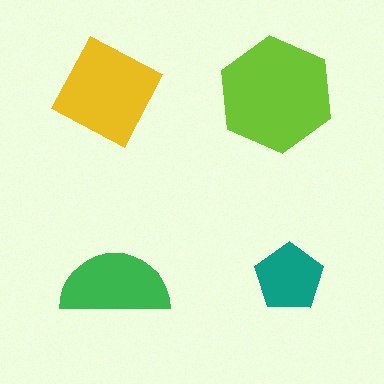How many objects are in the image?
There are 4 objects in the image.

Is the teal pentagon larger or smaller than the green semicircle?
Smaller.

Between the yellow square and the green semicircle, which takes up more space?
The yellow square.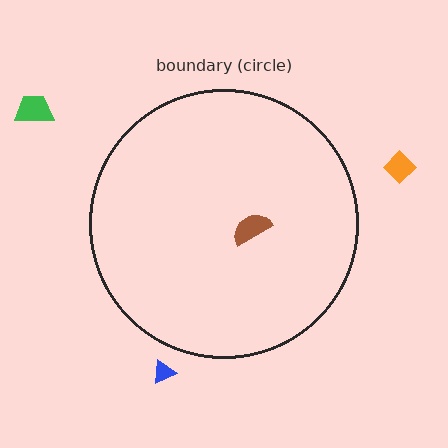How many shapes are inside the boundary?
1 inside, 3 outside.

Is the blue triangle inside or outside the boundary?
Outside.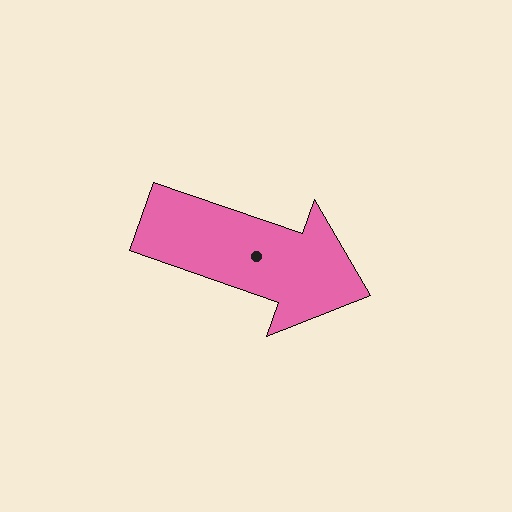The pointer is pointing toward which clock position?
Roughly 4 o'clock.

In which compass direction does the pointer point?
East.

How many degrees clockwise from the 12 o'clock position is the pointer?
Approximately 109 degrees.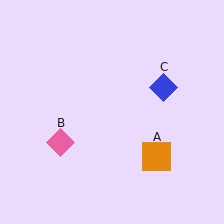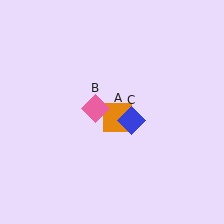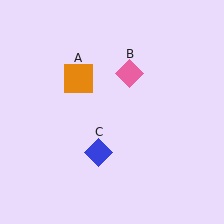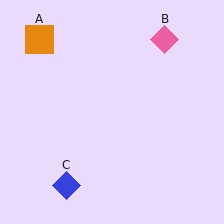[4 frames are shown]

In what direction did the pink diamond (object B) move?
The pink diamond (object B) moved up and to the right.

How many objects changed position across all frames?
3 objects changed position: orange square (object A), pink diamond (object B), blue diamond (object C).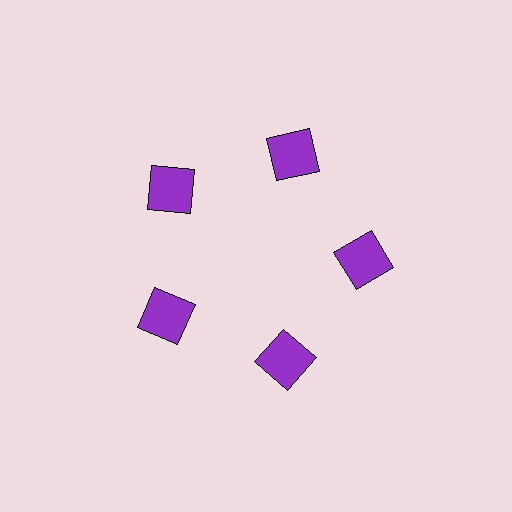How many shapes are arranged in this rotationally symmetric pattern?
There are 5 shapes, arranged in 5 groups of 1.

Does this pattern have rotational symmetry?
Yes, this pattern has 5-fold rotational symmetry. It looks the same after rotating 72 degrees around the center.